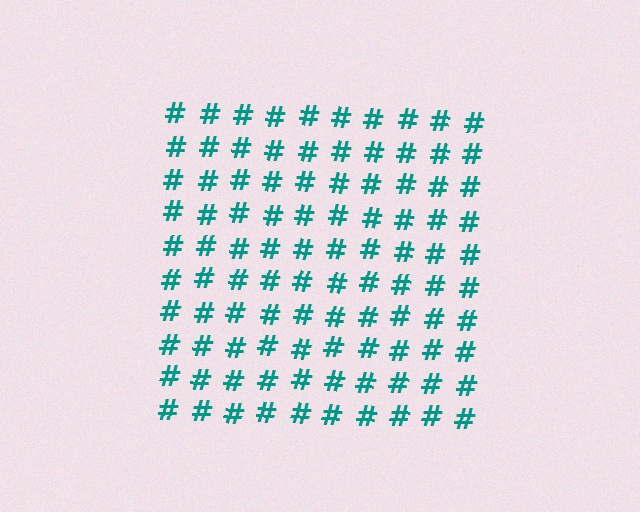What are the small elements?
The small elements are hash symbols.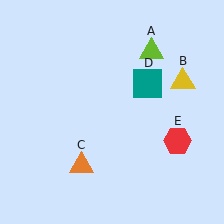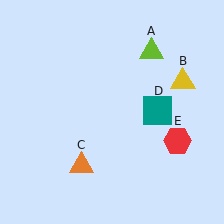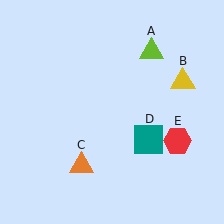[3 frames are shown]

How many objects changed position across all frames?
1 object changed position: teal square (object D).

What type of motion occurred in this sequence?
The teal square (object D) rotated clockwise around the center of the scene.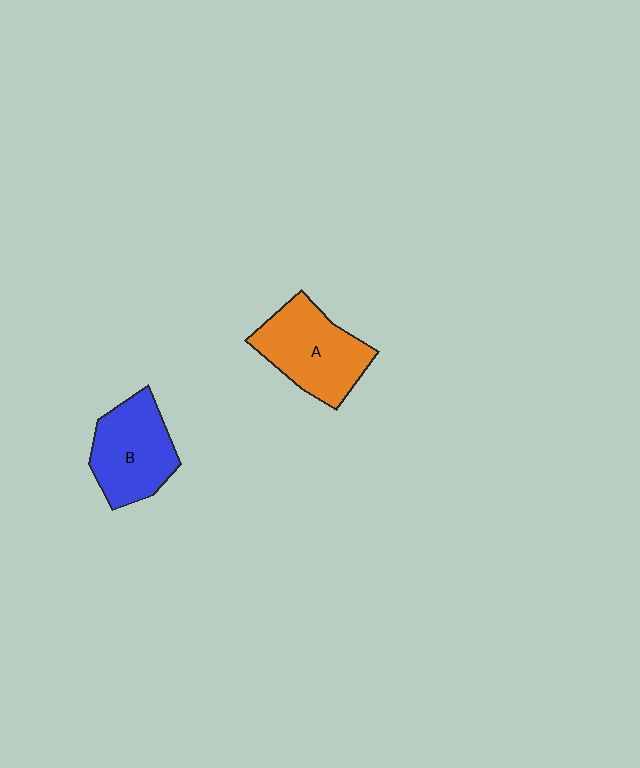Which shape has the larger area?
Shape A (orange).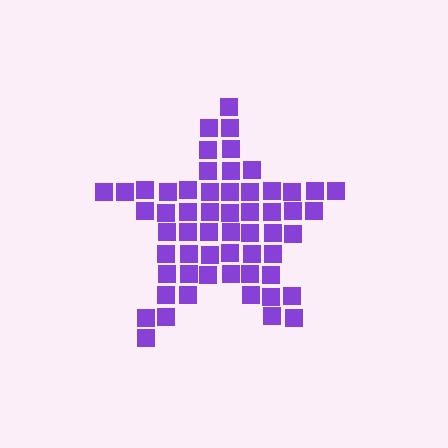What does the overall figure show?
The overall figure shows a star.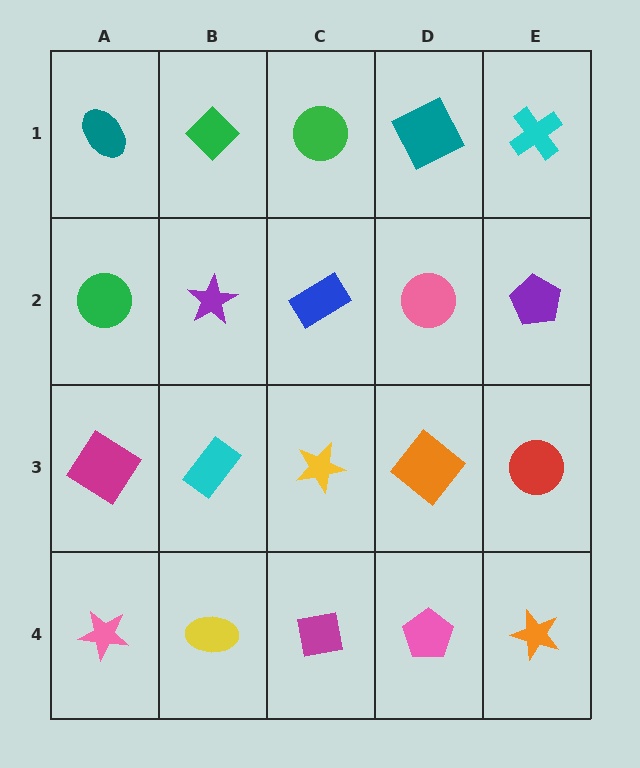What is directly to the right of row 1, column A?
A green diamond.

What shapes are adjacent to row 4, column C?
A yellow star (row 3, column C), a yellow ellipse (row 4, column B), a pink pentagon (row 4, column D).